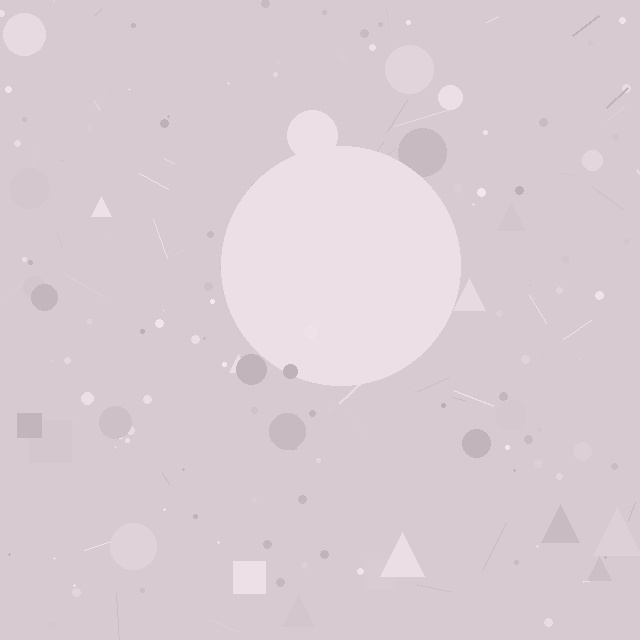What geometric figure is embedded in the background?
A circle is embedded in the background.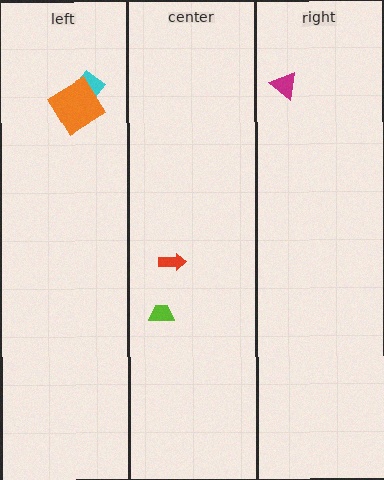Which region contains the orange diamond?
The left region.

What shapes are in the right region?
The magenta triangle.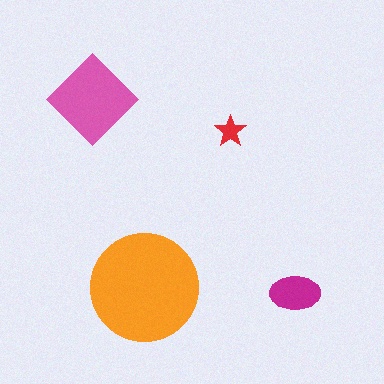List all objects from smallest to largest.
The red star, the magenta ellipse, the pink diamond, the orange circle.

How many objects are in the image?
There are 4 objects in the image.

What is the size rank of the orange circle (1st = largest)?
1st.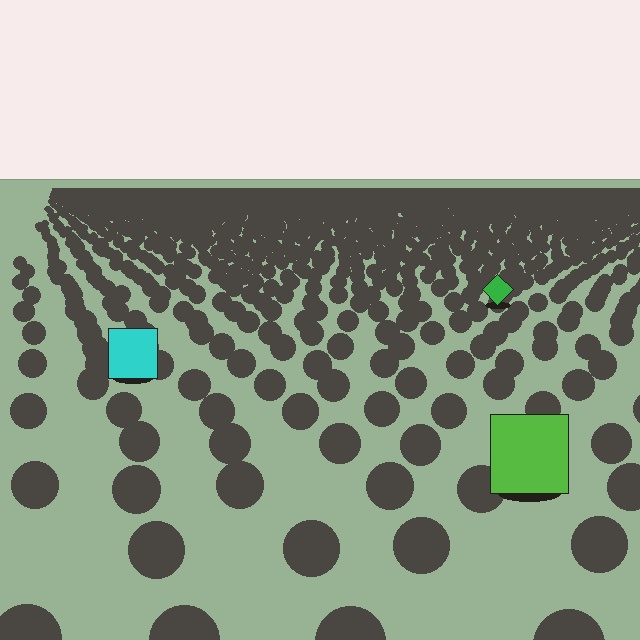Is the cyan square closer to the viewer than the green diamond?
Yes. The cyan square is closer — you can tell from the texture gradient: the ground texture is coarser near it.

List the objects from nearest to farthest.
From nearest to farthest: the lime square, the cyan square, the green diamond.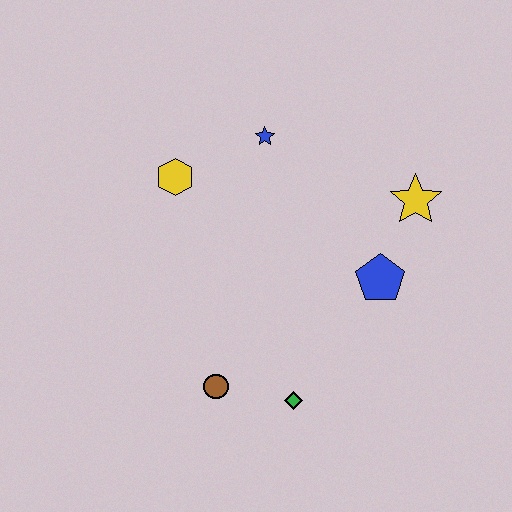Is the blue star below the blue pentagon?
No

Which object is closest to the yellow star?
The blue pentagon is closest to the yellow star.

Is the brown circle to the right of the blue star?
No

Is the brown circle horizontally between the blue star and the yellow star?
No